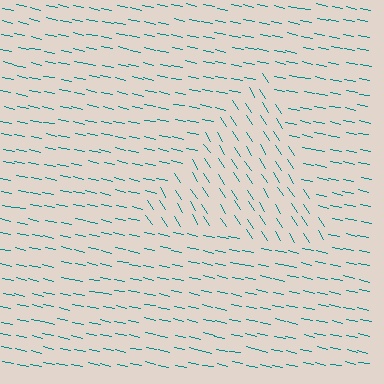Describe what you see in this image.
The image is filled with small teal line segments. A triangle region in the image has lines oriented differently from the surrounding lines, creating a visible texture boundary.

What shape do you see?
I see a triangle.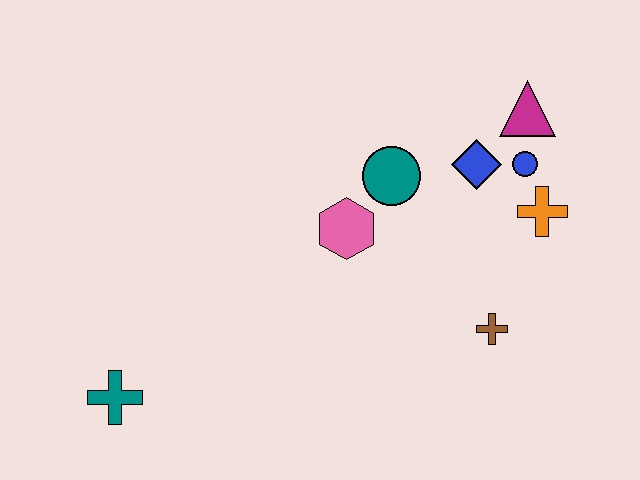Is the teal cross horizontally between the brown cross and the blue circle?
No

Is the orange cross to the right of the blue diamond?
Yes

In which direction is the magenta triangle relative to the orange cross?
The magenta triangle is above the orange cross.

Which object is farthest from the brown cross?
The teal cross is farthest from the brown cross.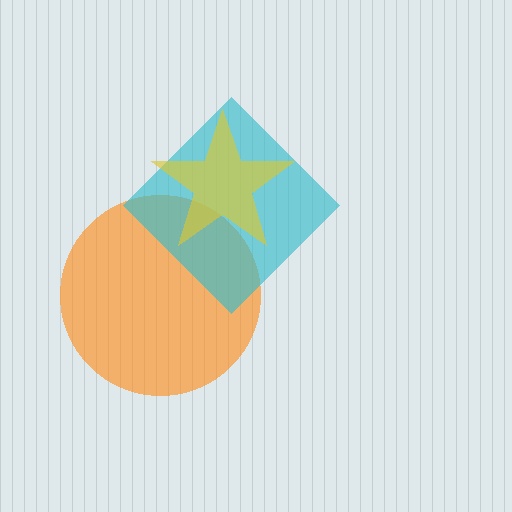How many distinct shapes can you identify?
There are 3 distinct shapes: an orange circle, a cyan diamond, a yellow star.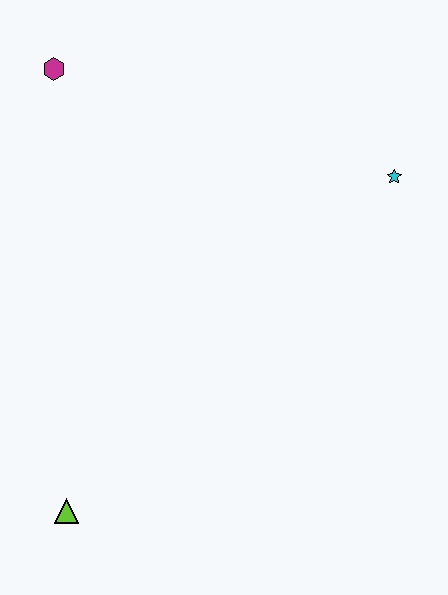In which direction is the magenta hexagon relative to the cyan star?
The magenta hexagon is to the left of the cyan star.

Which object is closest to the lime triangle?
The magenta hexagon is closest to the lime triangle.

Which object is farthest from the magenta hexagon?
The lime triangle is farthest from the magenta hexagon.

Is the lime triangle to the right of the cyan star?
No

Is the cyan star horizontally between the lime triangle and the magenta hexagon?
No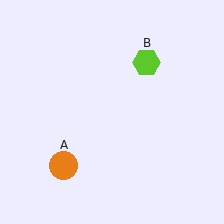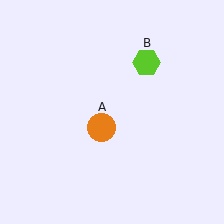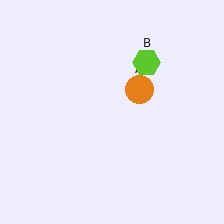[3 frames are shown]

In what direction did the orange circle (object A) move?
The orange circle (object A) moved up and to the right.